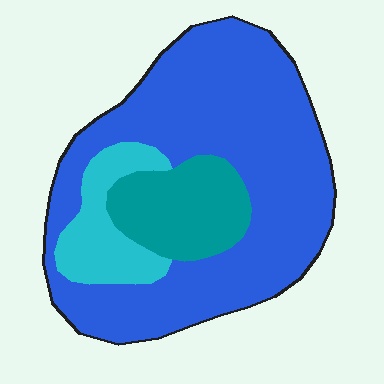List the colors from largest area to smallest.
From largest to smallest: blue, teal, cyan.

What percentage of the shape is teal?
Teal takes up about one sixth (1/6) of the shape.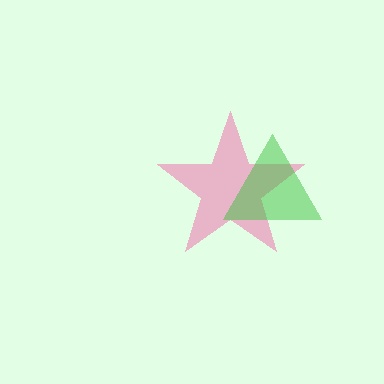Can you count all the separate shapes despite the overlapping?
Yes, there are 2 separate shapes.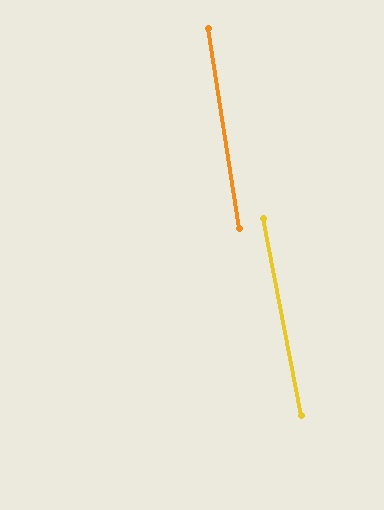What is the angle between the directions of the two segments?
Approximately 2 degrees.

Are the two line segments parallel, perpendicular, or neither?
Parallel — their directions differ by only 1.9°.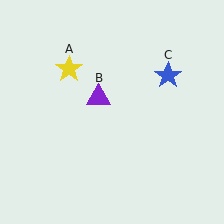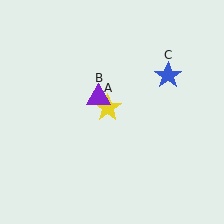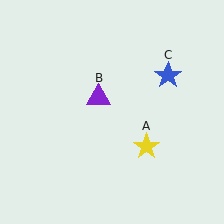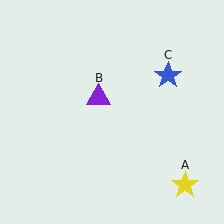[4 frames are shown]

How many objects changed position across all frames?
1 object changed position: yellow star (object A).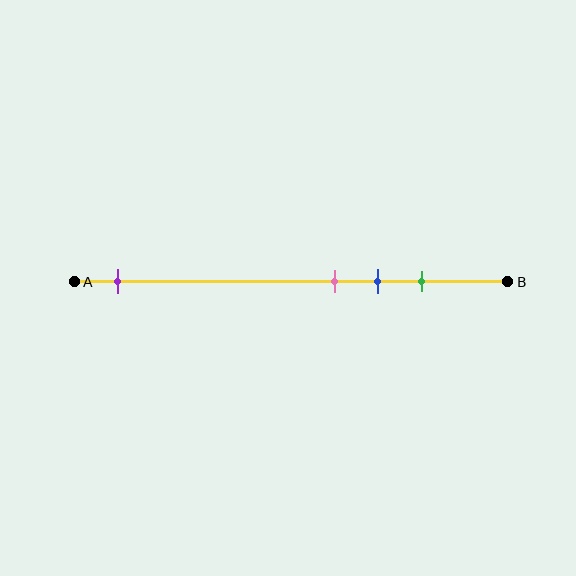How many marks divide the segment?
There are 4 marks dividing the segment.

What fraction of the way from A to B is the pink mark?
The pink mark is approximately 60% (0.6) of the way from A to B.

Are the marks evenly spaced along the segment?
No, the marks are not evenly spaced.